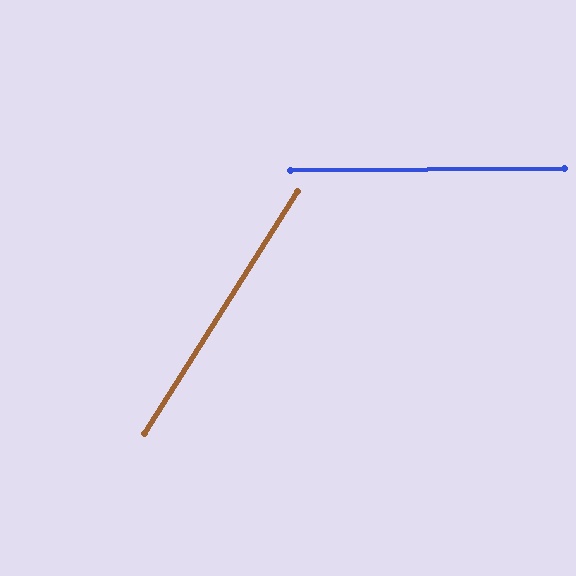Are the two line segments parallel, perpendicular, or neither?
Neither parallel nor perpendicular — they differ by about 57°.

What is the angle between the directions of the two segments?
Approximately 57 degrees.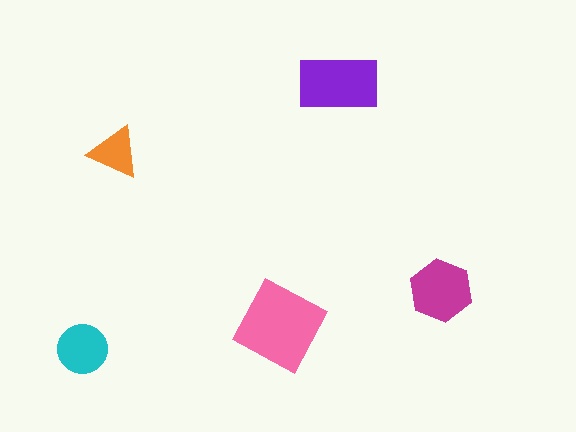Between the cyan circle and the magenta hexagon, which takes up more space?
The magenta hexagon.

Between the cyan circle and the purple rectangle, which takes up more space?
The purple rectangle.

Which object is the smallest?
The orange triangle.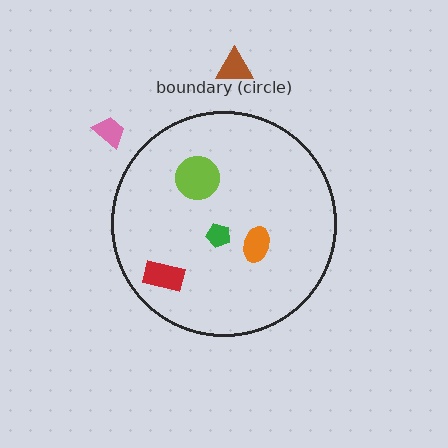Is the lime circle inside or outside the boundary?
Inside.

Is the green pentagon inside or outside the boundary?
Inside.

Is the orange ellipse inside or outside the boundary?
Inside.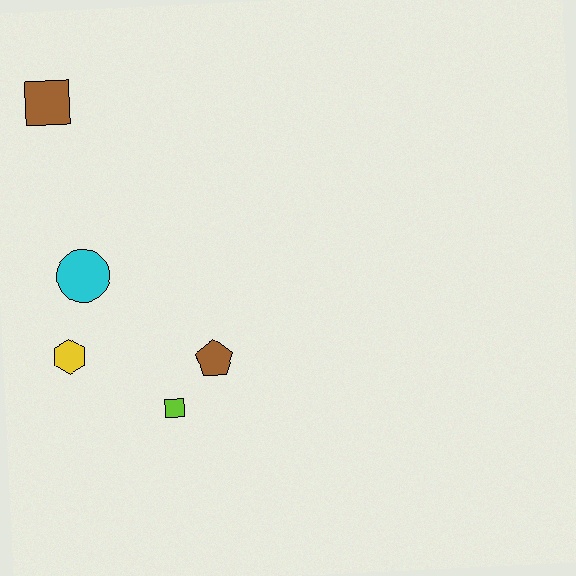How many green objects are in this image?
There are no green objects.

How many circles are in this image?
There is 1 circle.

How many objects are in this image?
There are 5 objects.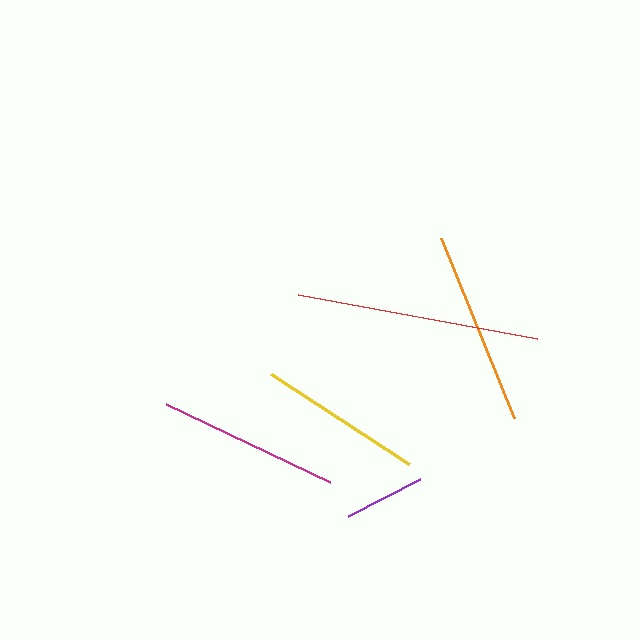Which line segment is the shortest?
The purple line is the shortest at approximately 81 pixels.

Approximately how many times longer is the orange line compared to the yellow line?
The orange line is approximately 1.2 times the length of the yellow line.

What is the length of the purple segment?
The purple segment is approximately 81 pixels long.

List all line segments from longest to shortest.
From longest to shortest: red, orange, magenta, yellow, purple.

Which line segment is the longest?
The red line is the longest at approximately 243 pixels.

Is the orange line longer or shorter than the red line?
The red line is longer than the orange line.